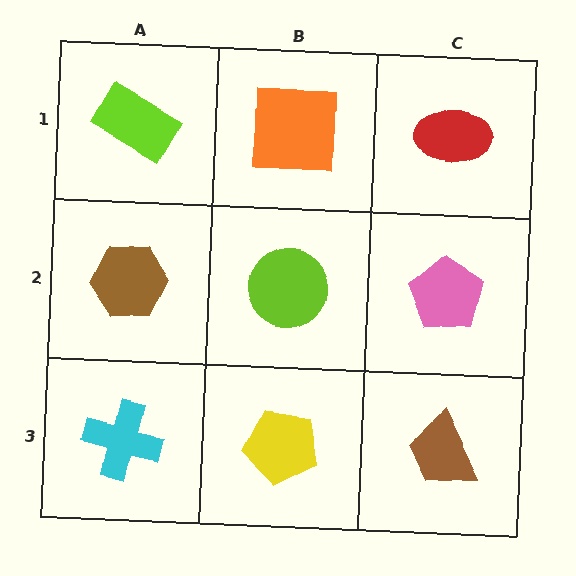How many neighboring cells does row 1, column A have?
2.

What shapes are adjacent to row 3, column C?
A pink pentagon (row 2, column C), a yellow pentagon (row 3, column B).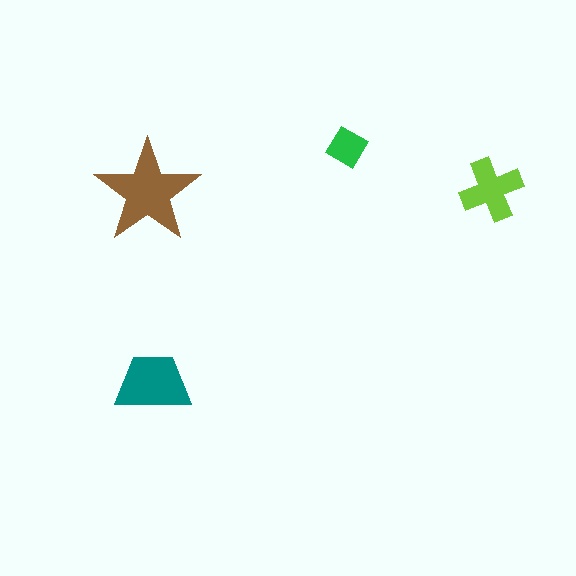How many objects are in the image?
There are 4 objects in the image.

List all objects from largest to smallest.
The brown star, the teal trapezoid, the lime cross, the green diamond.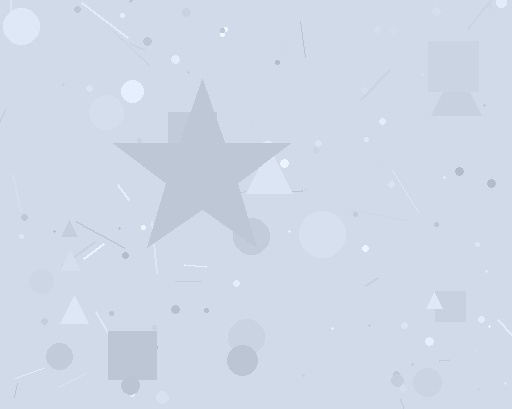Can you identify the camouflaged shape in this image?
The camouflaged shape is a star.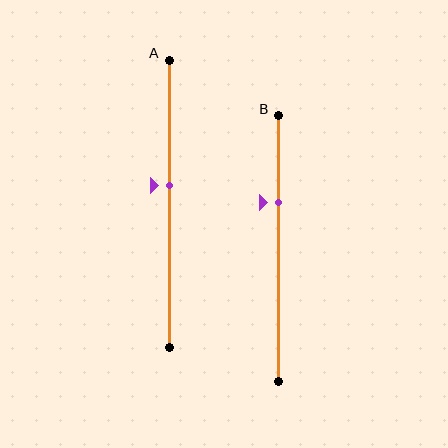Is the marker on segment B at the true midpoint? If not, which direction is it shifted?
No, the marker on segment B is shifted upward by about 17% of the segment length.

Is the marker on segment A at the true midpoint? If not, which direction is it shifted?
No, the marker on segment A is shifted upward by about 6% of the segment length.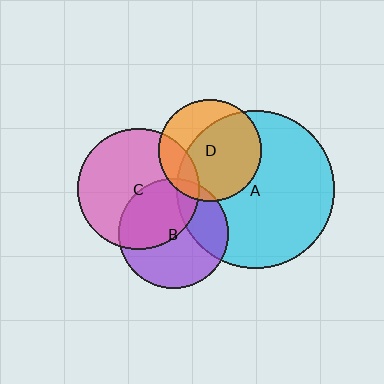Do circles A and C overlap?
Yes.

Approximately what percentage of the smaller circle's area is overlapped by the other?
Approximately 10%.